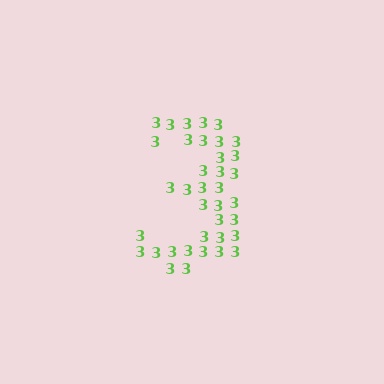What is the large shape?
The large shape is the digit 3.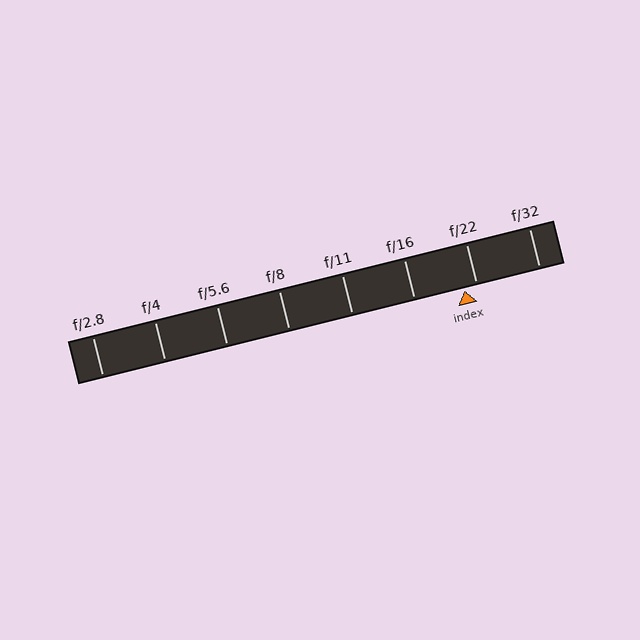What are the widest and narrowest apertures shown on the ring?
The widest aperture shown is f/2.8 and the narrowest is f/32.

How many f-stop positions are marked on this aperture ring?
There are 8 f-stop positions marked.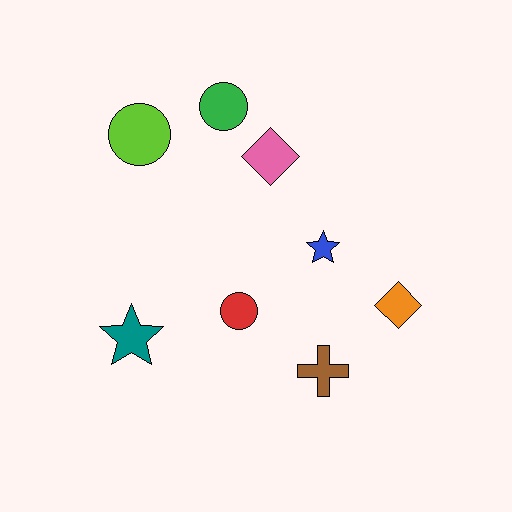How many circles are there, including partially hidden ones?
There are 3 circles.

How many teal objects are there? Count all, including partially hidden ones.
There is 1 teal object.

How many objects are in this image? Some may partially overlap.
There are 8 objects.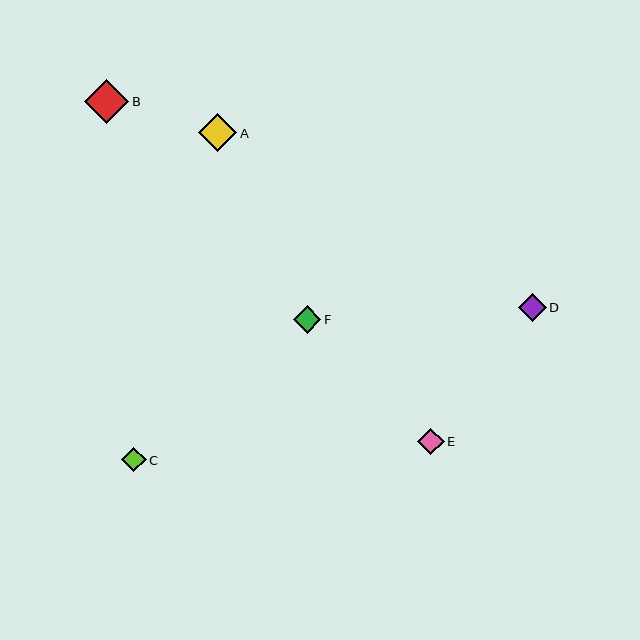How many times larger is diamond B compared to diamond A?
Diamond B is approximately 1.2 times the size of diamond A.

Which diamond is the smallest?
Diamond C is the smallest with a size of approximately 25 pixels.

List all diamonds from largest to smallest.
From largest to smallest: B, A, D, F, E, C.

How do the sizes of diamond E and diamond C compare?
Diamond E and diamond C are approximately the same size.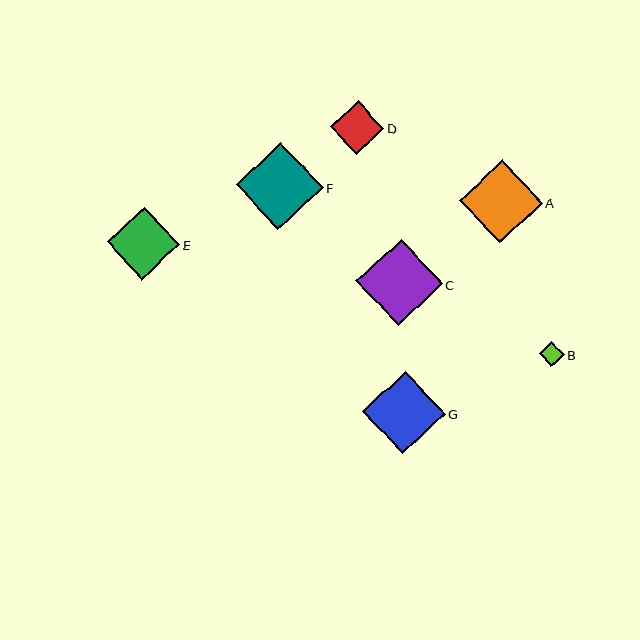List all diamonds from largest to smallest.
From largest to smallest: F, C, A, G, E, D, B.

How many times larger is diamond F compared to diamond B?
Diamond F is approximately 3.5 times the size of diamond B.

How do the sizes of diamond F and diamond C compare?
Diamond F and diamond C are approximately the same size.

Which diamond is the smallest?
Diamond B is the smallest with a size of approximately 25 pixels.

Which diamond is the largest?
Diamond F is the largest with a size of approximately 87 pixels.